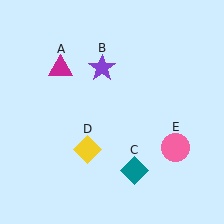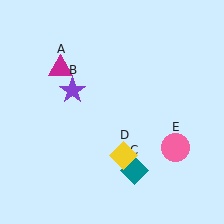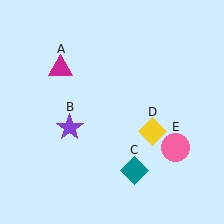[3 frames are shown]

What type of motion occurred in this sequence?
The purple star (object B), yellow diamond (object D) rotated counterclockwise around the center of the scene.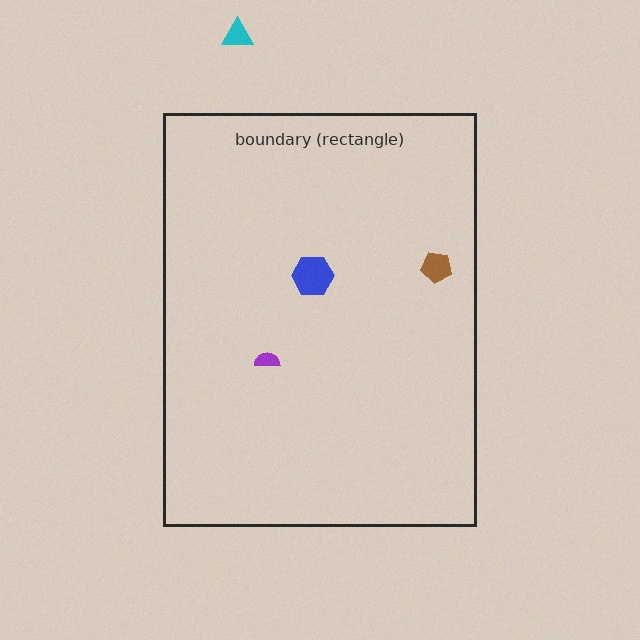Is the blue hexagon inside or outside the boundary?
Inside.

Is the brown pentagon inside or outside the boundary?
Inside.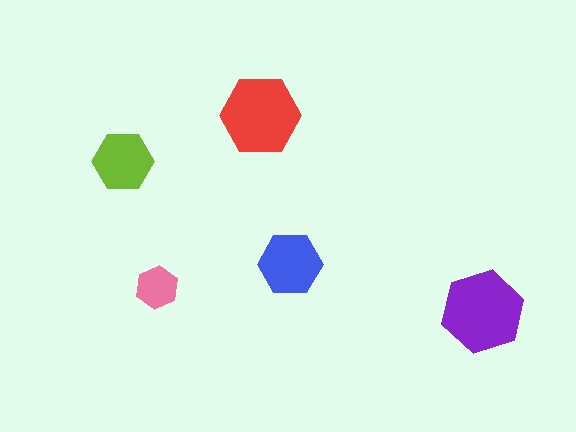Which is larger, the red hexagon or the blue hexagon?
The red one.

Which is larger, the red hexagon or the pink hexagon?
The red one.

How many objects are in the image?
There are 5 objects in the image.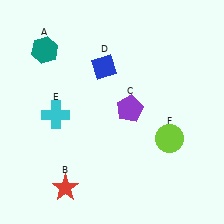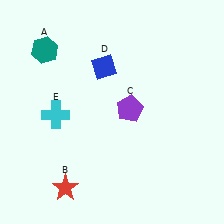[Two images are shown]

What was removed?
The lime circle (F) was removed in Image 2.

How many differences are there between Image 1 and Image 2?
There is 1 difference between the two images.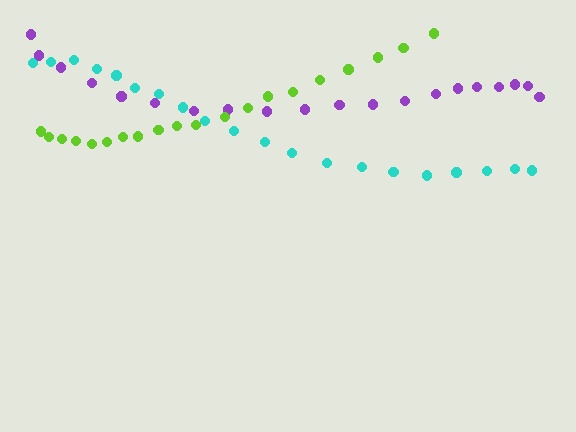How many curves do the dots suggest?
There are 3 distinct paths.